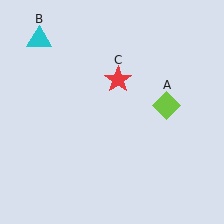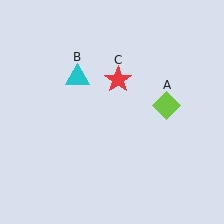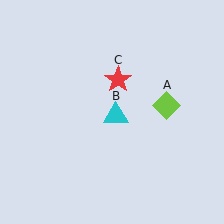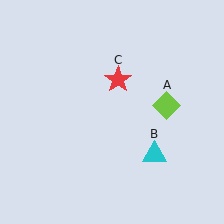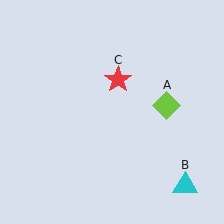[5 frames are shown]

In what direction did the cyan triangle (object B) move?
The cyan triangle (object B) moved down and to the right.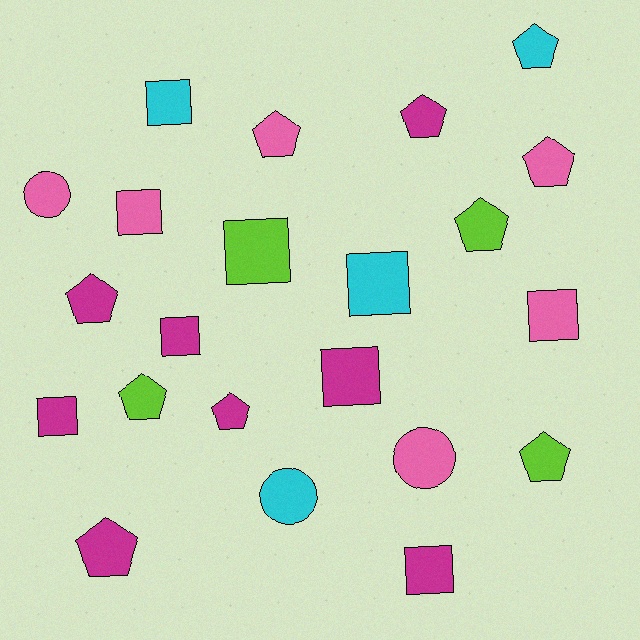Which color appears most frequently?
Magenta, with 8 objects.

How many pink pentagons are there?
There are 2 pink pentagons.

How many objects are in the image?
There are 22 objects.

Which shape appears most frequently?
Pentagon, with 10 objects.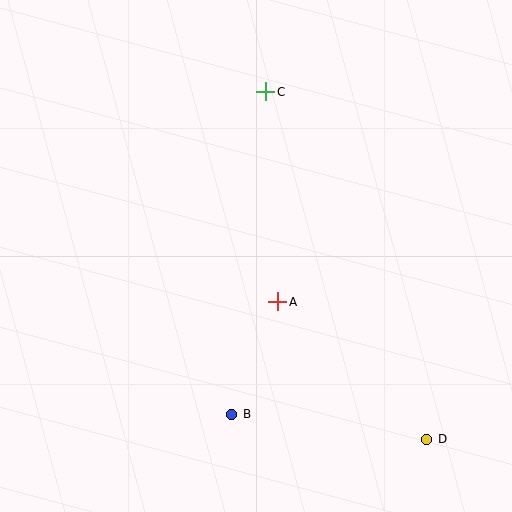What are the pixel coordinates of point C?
Point C is at (266, 92).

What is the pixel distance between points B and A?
The distance between B and A is 121 pixels.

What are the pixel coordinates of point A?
Point A is at (278, 302).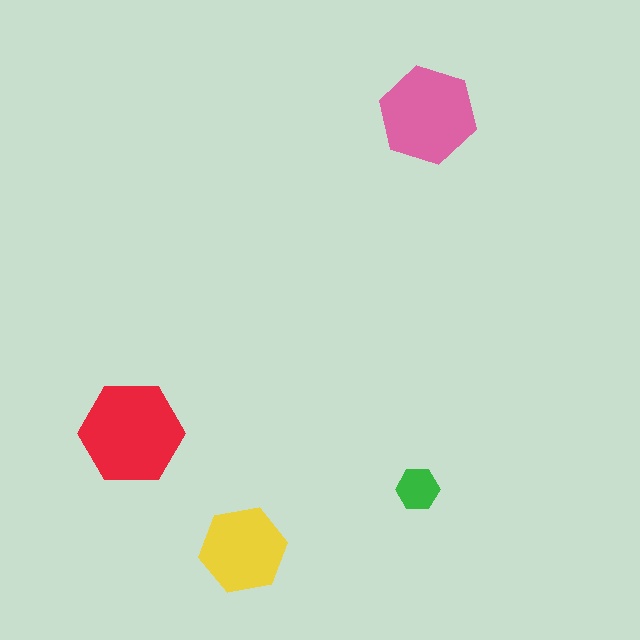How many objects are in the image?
There are 4 objects in the image.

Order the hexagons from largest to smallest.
the red one, the pink one, the yellow one, the green one.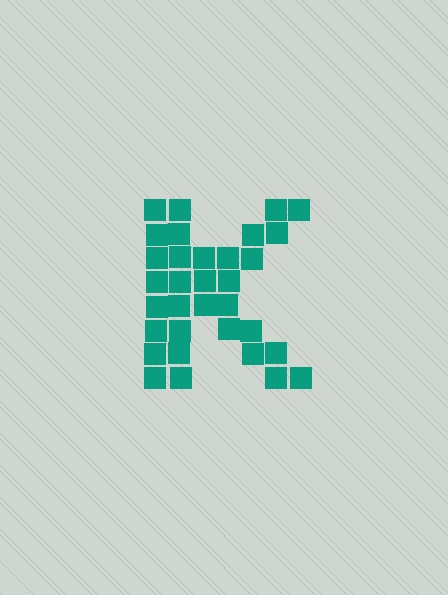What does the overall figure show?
The overall figure shows the letter K.